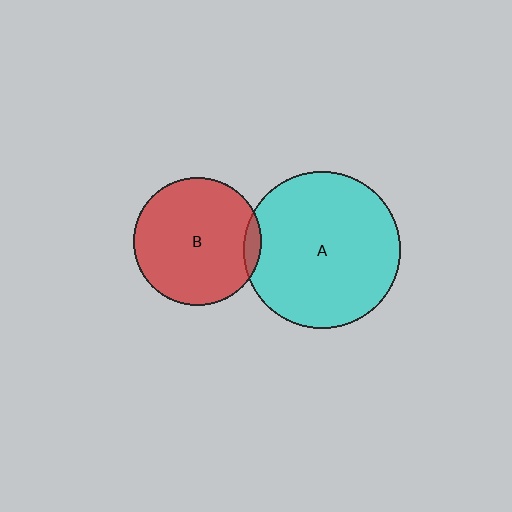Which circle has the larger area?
Circle A (cyan).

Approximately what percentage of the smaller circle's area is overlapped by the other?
Approximately 5%.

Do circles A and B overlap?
Yes.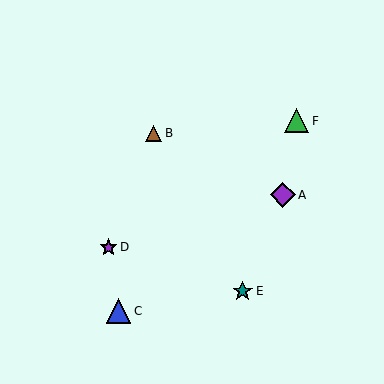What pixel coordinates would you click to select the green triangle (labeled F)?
Click at (297, 121) to select the green triangle F.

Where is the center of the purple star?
The center of the purple star is at (108, 247).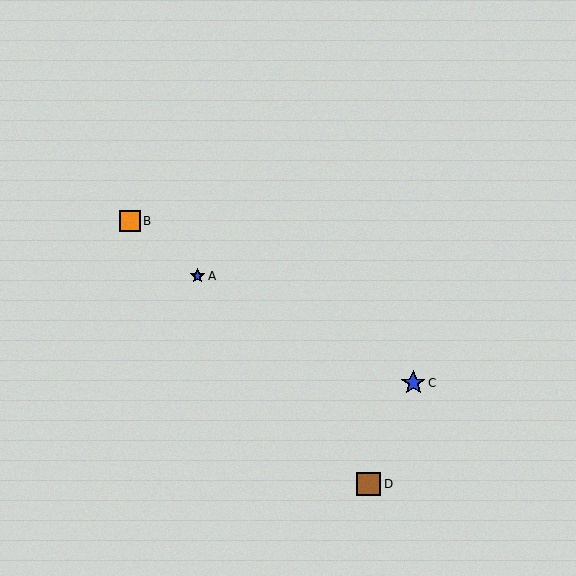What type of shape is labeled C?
Shape C is a blue star.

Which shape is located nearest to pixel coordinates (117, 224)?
The orange square (labeled B) at (130, 221) is nearest to that location.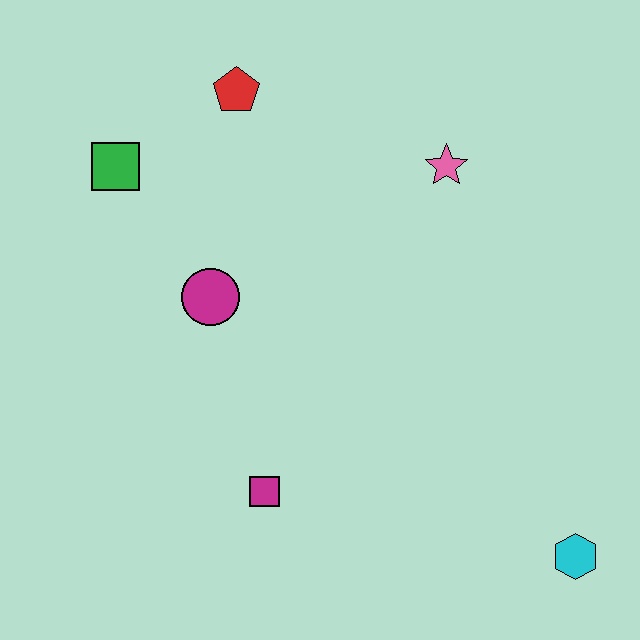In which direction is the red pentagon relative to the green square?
The red pentagon is to the right of the green square.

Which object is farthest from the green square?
The cyan hexagon is farthest from the green square.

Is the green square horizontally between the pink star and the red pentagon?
No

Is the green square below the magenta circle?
No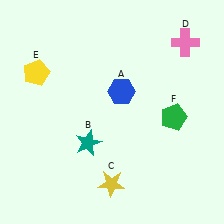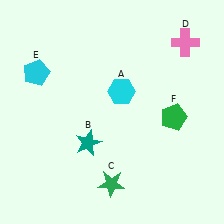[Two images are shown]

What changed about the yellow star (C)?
In Image 1, C is yellow. In Image 2, it changed to green.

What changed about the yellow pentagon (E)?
In Image 1, E is yellow. In Image 2, it changed to cyan.